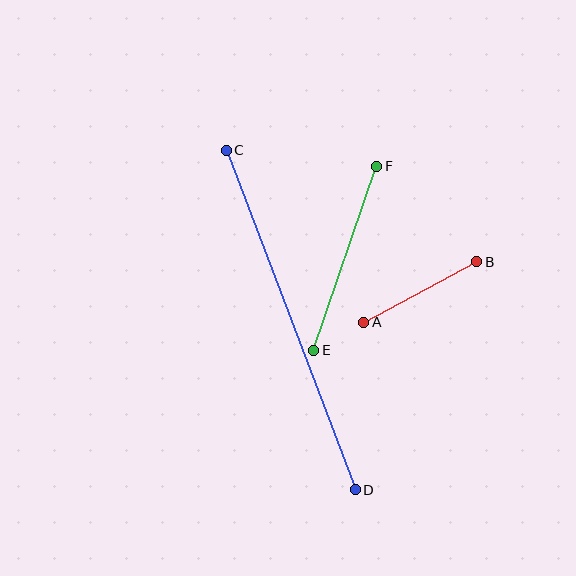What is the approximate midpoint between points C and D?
The midpoint is at approximately (291, 320) pixels.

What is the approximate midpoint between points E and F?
The midpoint is at approximately (345, 258) pixels.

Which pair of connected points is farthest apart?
Points C and D are farthest apart.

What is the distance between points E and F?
The distance is approximately 194 pixels.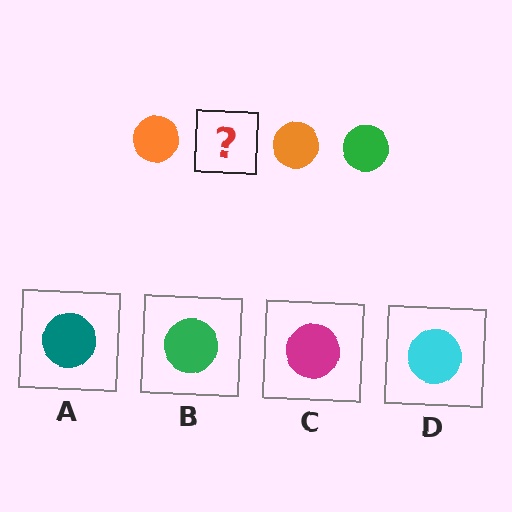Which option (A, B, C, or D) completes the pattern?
B.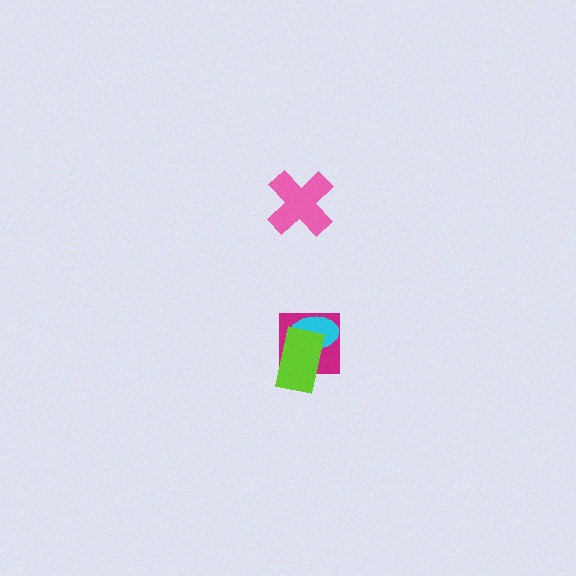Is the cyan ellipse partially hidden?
Yes, it is partially covered by another shape.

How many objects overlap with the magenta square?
2 objects overlap with the magenta square.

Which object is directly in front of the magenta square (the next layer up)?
The cyan ellipse is directly in front of the magenta square.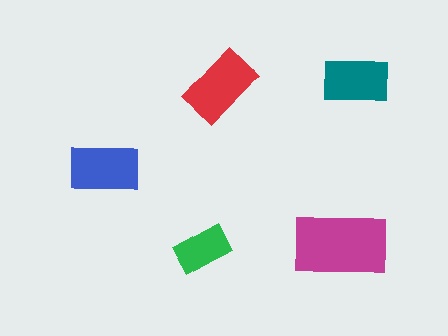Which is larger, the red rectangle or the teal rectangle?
The red one.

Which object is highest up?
The teal rectangle is topmost.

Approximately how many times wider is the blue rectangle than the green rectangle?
About 1.5 times wider.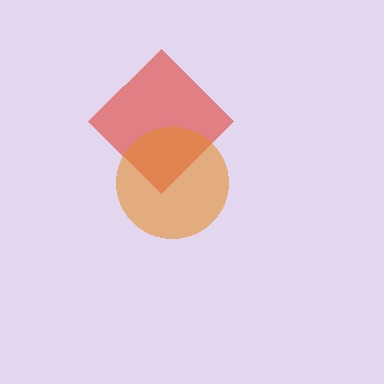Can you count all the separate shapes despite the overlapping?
Yes, there are 2 separate shapes.